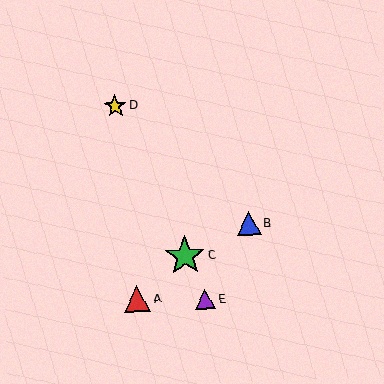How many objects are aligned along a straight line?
3 objects (C, D, E) are aligned along a straight line.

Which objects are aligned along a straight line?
Objects C, D, E are aligned along a straight line.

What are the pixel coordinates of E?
Object E is at (205, 299).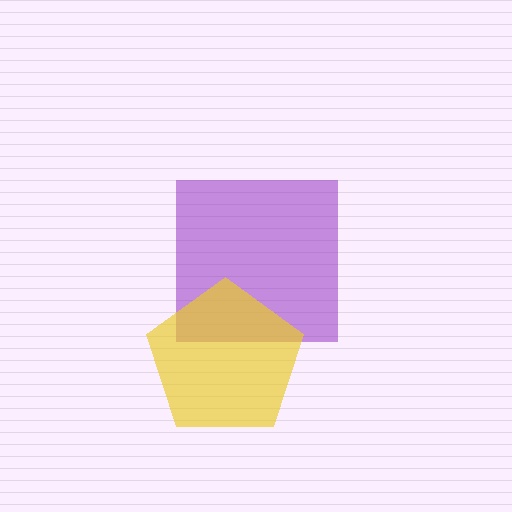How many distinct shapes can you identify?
There are 2 distinct shapes: a purple square, a yellow pentagon.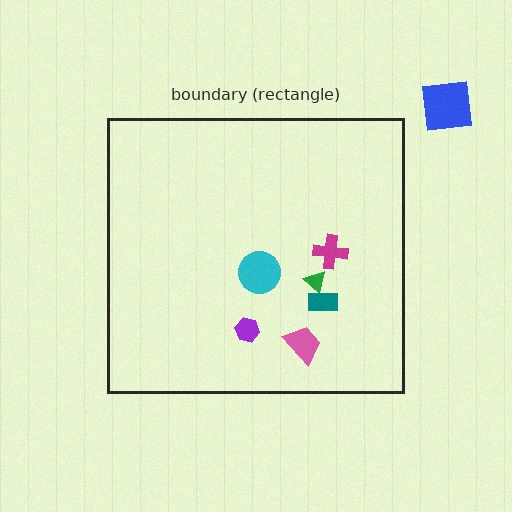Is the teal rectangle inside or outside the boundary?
Inside.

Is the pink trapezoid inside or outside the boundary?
Inside.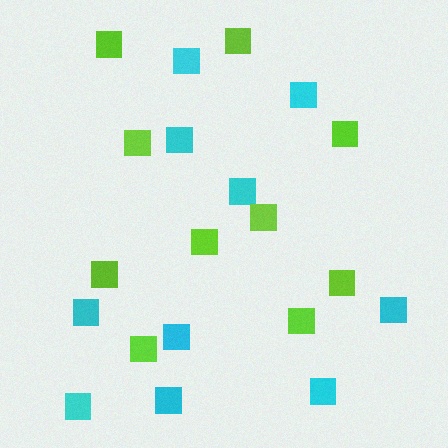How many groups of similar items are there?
There are 2 groups: one group of cyan squares (10) and one group of lime squares (10).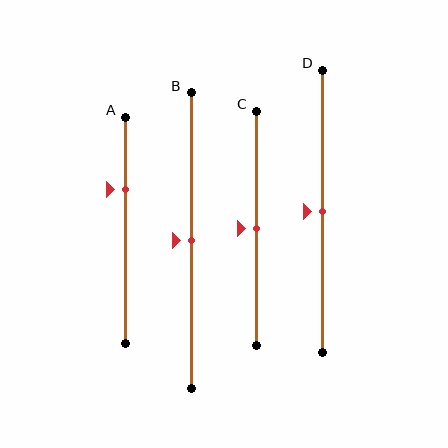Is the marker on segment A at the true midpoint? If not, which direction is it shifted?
No, the marker on segment A is shifted upward by about 18% of the segment length.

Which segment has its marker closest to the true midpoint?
Segment B has its marker closest to the true midpoint.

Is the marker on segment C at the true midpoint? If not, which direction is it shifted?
Yes, the marker on segment C is at the true midpoint.